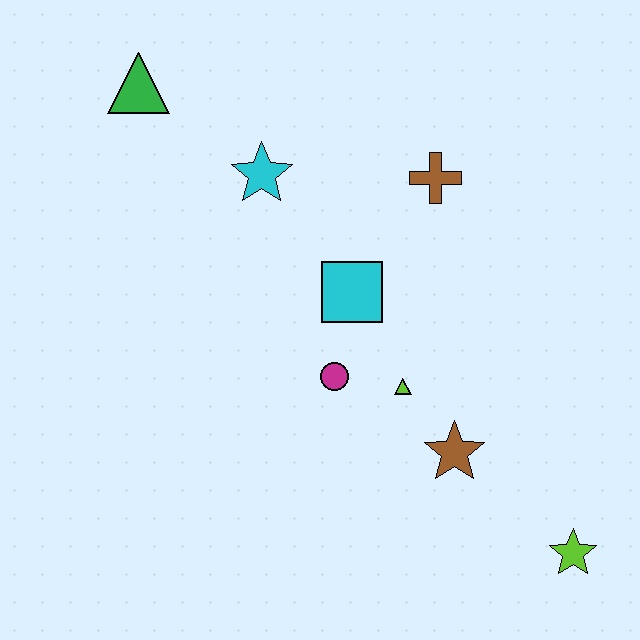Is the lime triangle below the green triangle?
Yes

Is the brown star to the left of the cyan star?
No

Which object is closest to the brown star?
The lime triangle is closest to the brown star.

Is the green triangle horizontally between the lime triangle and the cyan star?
No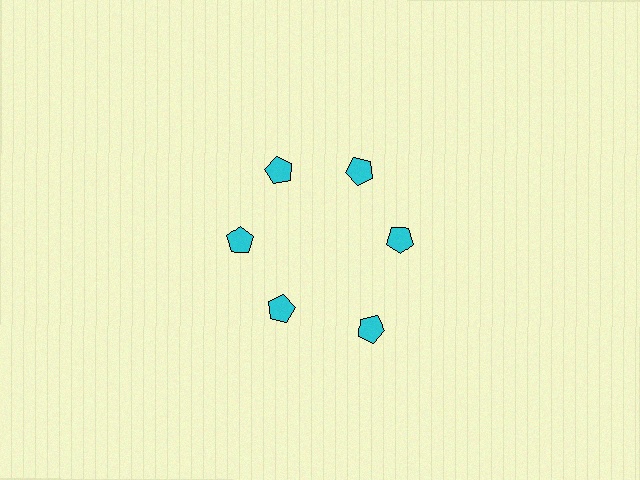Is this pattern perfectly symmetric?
No. The 6 cyan pentagons are arranged in a ring, but one element near the 5 o'clock position is pushed outward from the center, breaking the 6-fold rotational symmetry.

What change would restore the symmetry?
The symmetry would be restored by moving it inward, back onto the ring so that all 6 pentagons sit at equal angles and equal distance from the center.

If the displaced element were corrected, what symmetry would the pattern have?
It would have 6-fold rotational symmetry — the pattern would map onto itself every 60 degrees.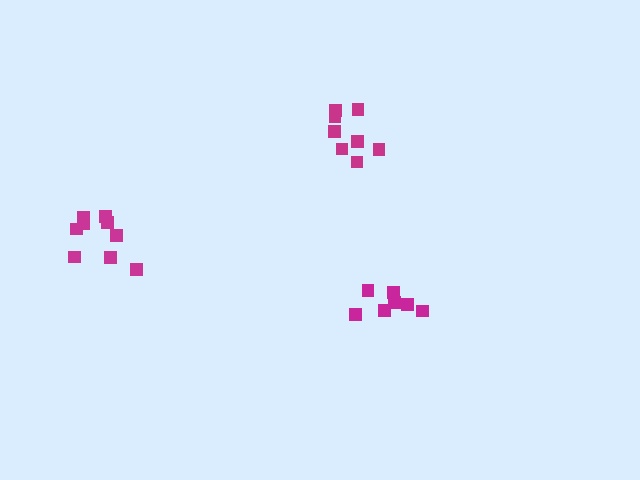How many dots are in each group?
Group 1: 9 dots, Group 2: 8 dots, Group 3: 7 dots (24 total).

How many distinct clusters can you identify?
There are 3 distinct clusters.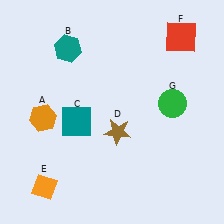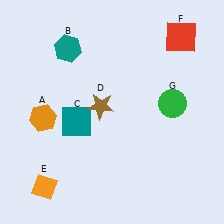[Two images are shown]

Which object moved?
The brown star (D) moved up.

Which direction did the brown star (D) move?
The brown star (D) moved up.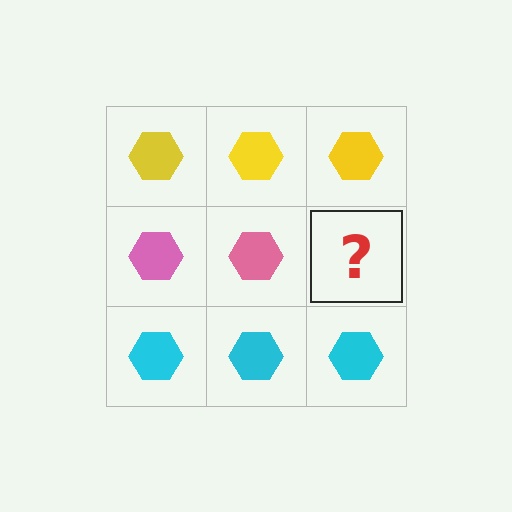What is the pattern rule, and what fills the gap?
The rule is that each row has a consistent color. The gap should be filled with a pink hexagon.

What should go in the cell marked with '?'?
The missing cell should contain a pink hexagon.